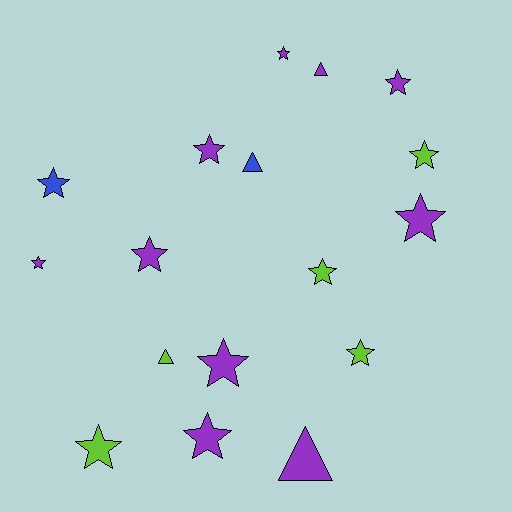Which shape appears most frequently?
Star, with 13 objects.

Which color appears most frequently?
Purple, with 10 objects.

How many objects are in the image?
There are 17 objects.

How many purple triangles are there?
There are 2 purple triangles.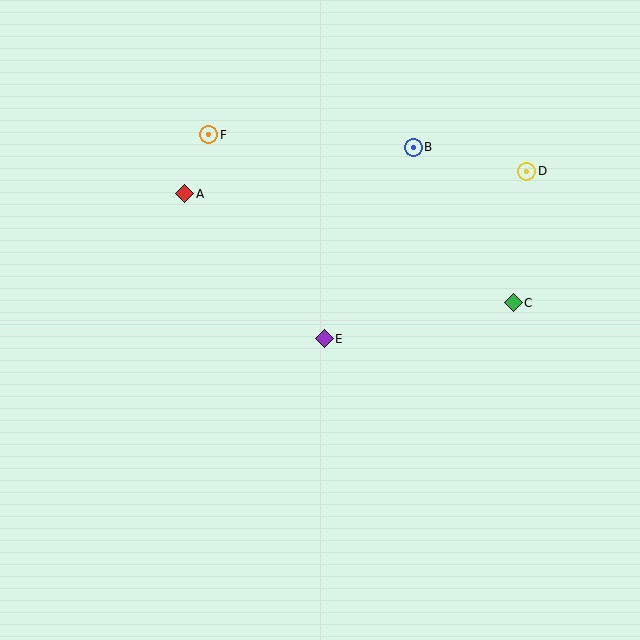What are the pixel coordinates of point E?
Point E is at (324, 339).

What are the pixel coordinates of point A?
Point A is at (185, 194).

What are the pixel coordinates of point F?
Point F is at (209, 135).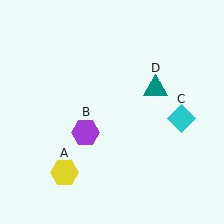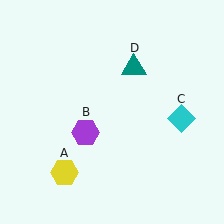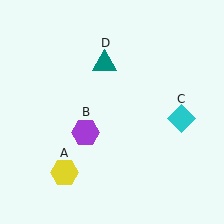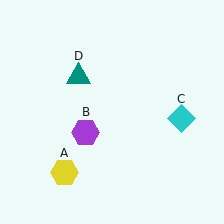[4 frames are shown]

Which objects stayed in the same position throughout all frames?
Yellow hexagon (object A) and purple hexagon (object B) and cyan diamond (object C) remained stationary.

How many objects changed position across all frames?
1 object changed position: teal triangle (object D).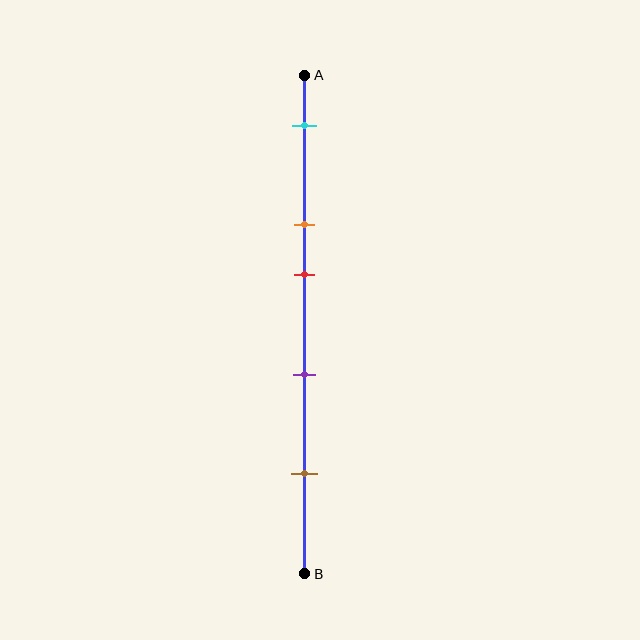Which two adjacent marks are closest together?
The orange and red marks are the closest adjacent pair.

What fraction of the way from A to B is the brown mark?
The brown mark is approximately 80% (0.8) of the way from A to B.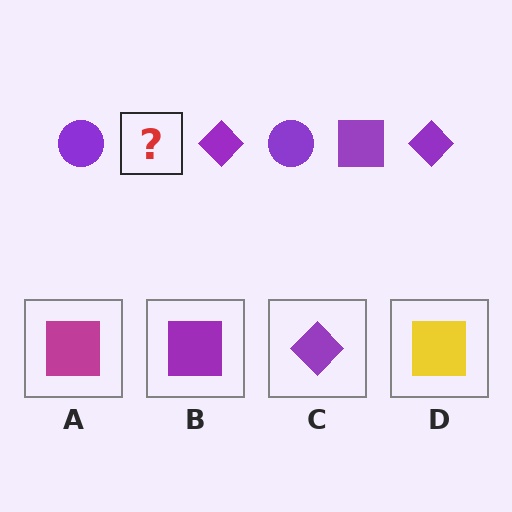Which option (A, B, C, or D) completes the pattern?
B.